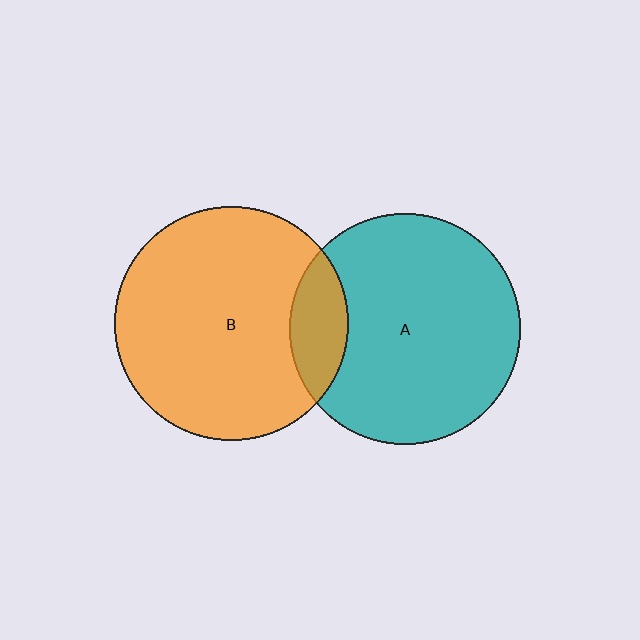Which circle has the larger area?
Circle B (orange).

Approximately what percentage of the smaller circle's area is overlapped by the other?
Approximately 15%.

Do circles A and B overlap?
Yes.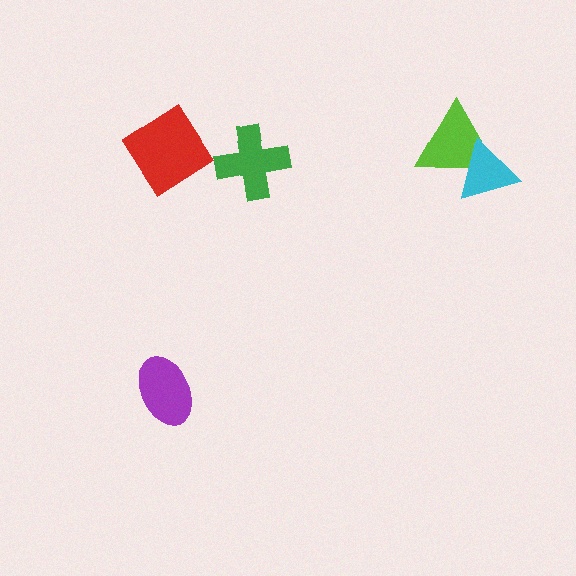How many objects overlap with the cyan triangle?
1 object overlaps with the cyan triangle.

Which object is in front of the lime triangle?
The cyan triangle is in front of the lime triangle.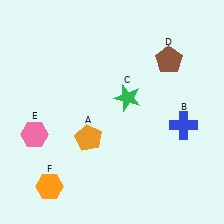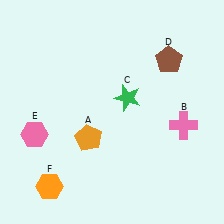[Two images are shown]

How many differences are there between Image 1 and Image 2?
There is 1 difference between the two images.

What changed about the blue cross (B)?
In Image 1, B is blue. In Image 2, it changed to pink.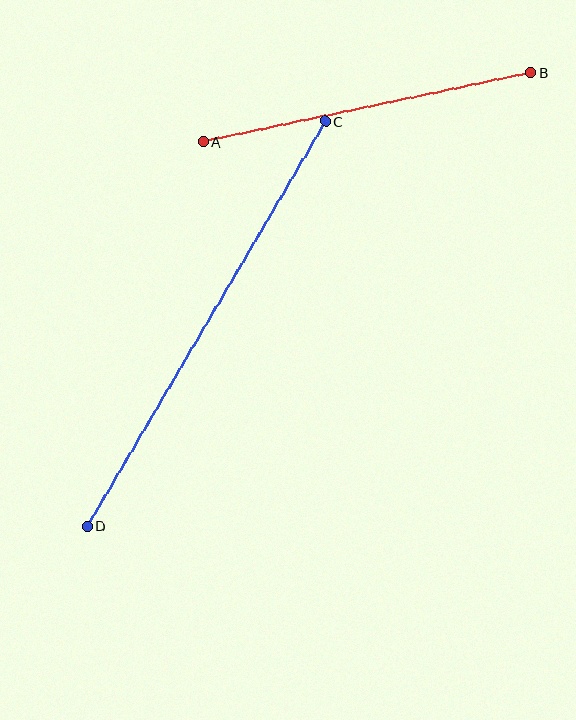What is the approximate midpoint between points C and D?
The midpoint is at approximately (206, 324) pixels.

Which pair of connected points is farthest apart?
Points C and D are farthest apart.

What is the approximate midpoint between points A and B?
The midpoint is at approximately (367, 107) pixels.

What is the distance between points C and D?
The distance is approximately 469 pixels.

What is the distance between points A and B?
The distance is approximately 334 pixels.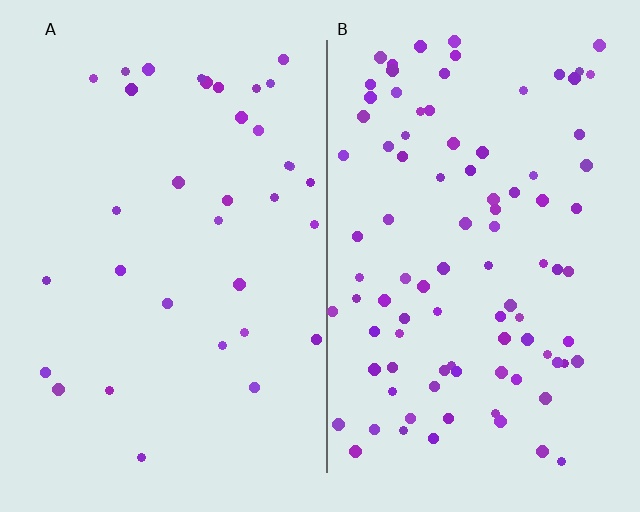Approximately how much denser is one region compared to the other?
Approximately 2.7× — region B over region A.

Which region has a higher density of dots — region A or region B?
B (the right).